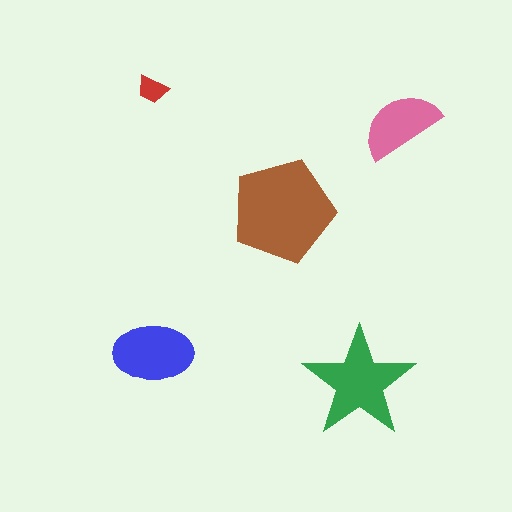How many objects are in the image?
There are 5 objects in the image.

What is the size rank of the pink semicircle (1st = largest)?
4th.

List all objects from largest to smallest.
The brown pentagon, the green star, the blue ellipse, the pink semicircle, the red trapezoid.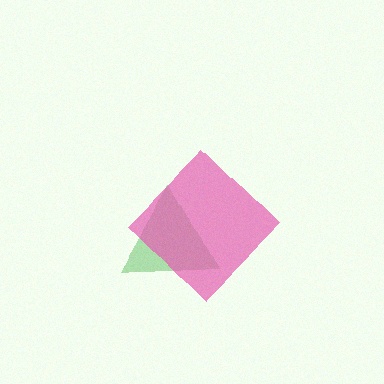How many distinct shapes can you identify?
There are 2 distinct shapes: a green triangle, a pink diamond.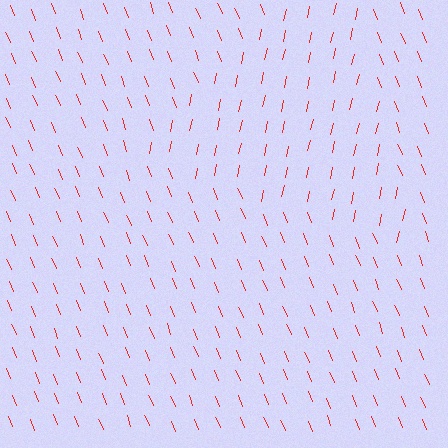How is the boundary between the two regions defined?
The boundary is defined purely by a change in line orientation (approximately 35 degrees difference). All lines are the same color and thickness.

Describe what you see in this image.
The image is filled with small red line segments. A triangle region in the image has lines oriented differently from the surrounding lines, creating a visible texture boundary.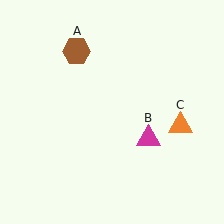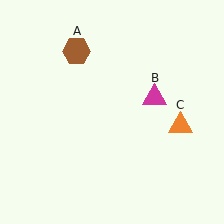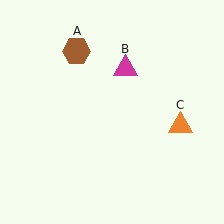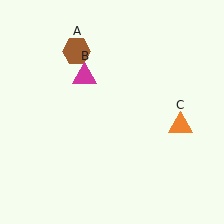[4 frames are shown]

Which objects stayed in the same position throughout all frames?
Brown hexagon (object A) and orange triangle (object C) remained stationary.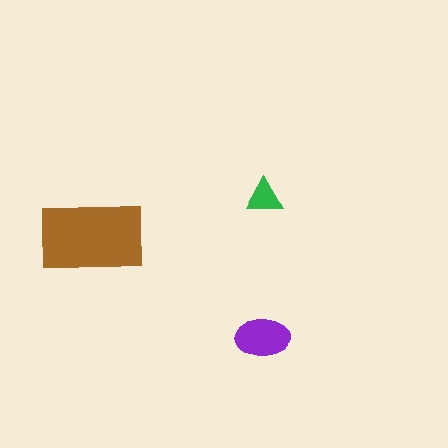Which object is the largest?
The brown rectangle.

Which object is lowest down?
The purple ellipse is bottommost.